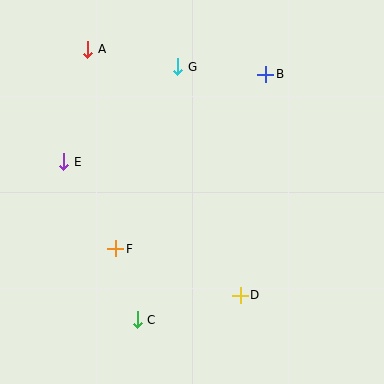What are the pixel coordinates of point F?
Point F is at (116, 249).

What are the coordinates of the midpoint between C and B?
The midpoint between C and B is at (201, 197).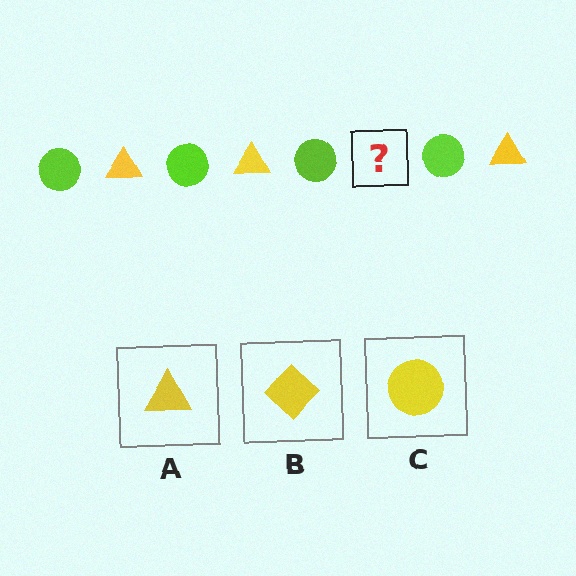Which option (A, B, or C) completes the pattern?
A.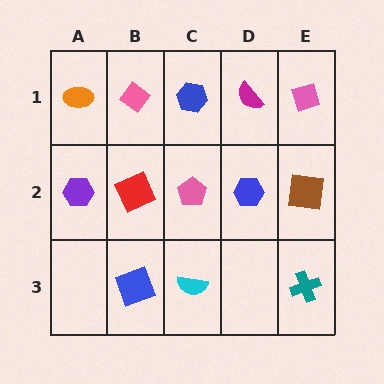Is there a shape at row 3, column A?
No, that cell is empty.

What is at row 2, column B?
A red square.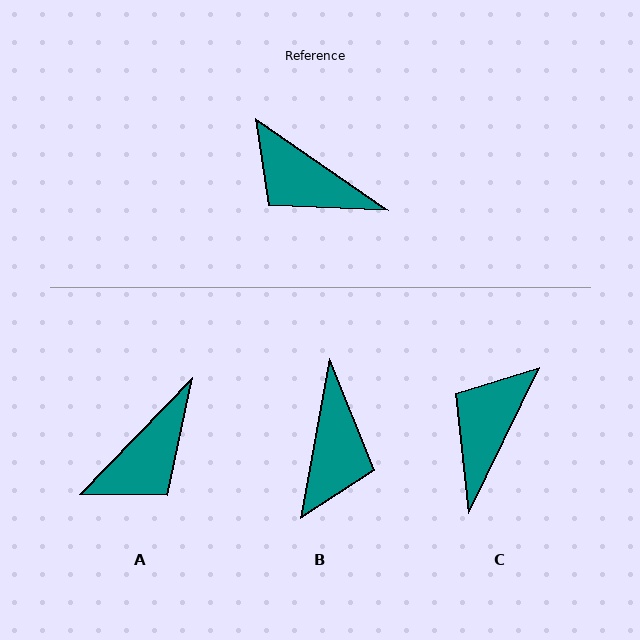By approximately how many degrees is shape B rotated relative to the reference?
Approximately 114 degrees counter-clockwise.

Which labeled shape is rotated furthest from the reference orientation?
B, about 114 degrees away.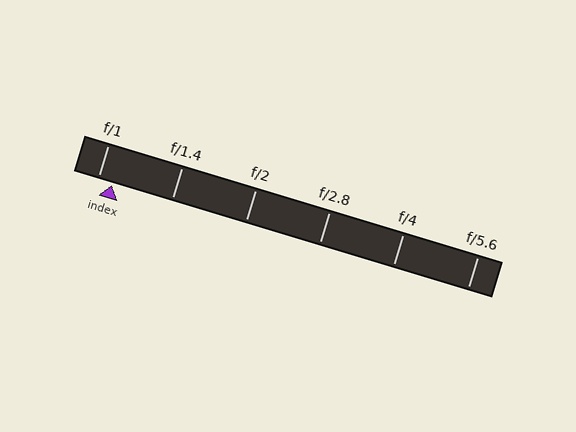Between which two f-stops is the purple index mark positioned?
The index mark is between f/1 and f/1.4.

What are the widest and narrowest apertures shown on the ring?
The widest aperture shown is f/1 and the narrowest is f/5.6.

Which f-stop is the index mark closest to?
The index mark is closest to f/1.